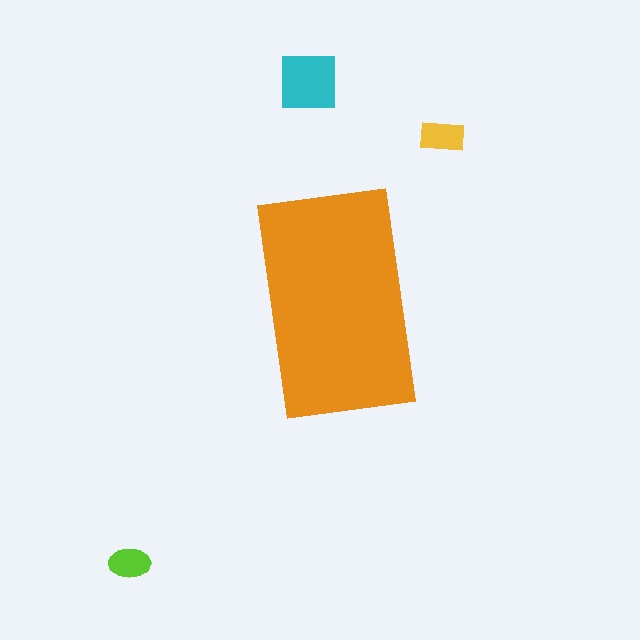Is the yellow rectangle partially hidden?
No, the yellow rectangle is fully visible.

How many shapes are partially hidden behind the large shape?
0 shapes are partially hidden.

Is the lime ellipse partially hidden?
No, the lime ellipse is fully visible.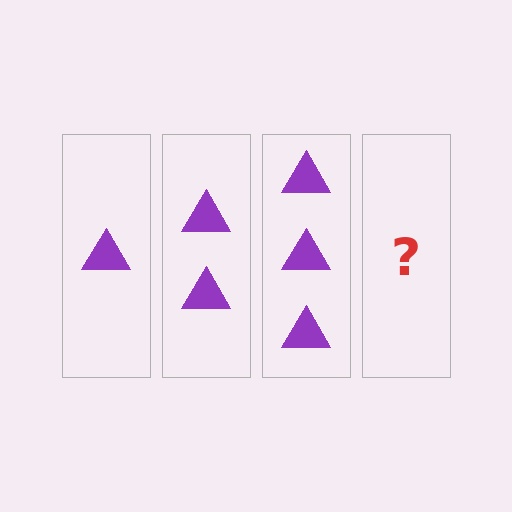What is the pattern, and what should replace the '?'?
The pattern is that each step adds one more triangle. The '?' should be 4 triangles.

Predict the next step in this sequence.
The next step is 4 triangles.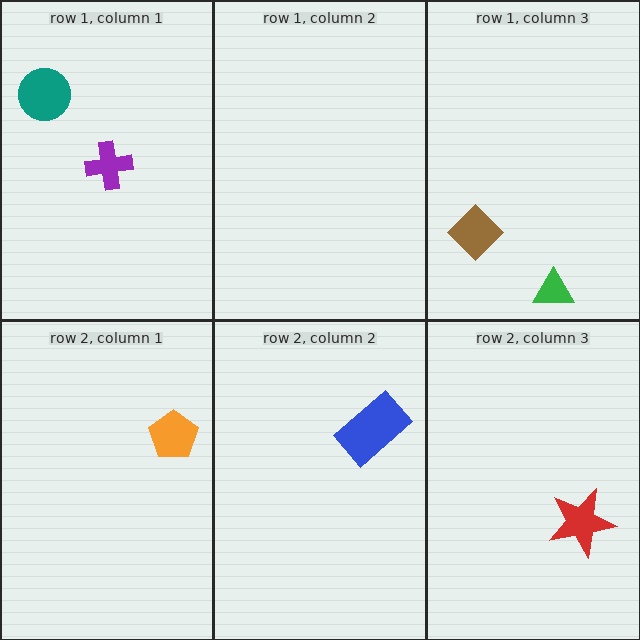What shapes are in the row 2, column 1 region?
The orange pentagon.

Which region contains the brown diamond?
The row 1, column 3 region.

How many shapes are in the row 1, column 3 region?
2.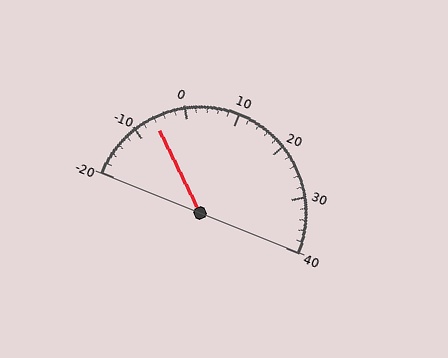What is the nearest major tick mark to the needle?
The nearest major tick mark is -10.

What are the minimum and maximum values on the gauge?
The gauge ranges from -20 to 40.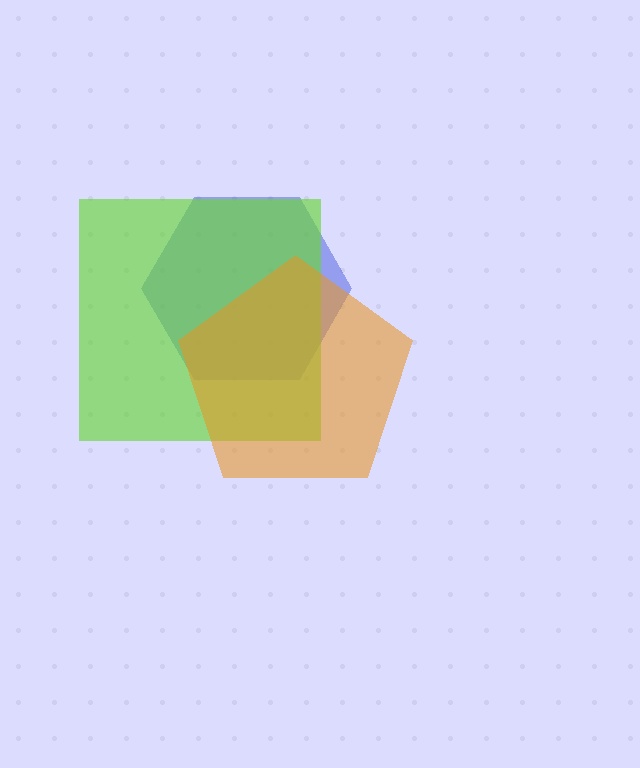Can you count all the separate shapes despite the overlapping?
Yes, there are 3 separate shapes.